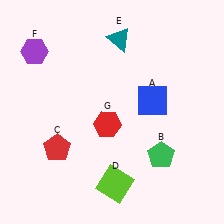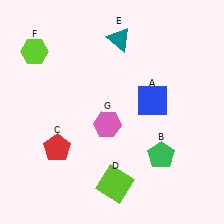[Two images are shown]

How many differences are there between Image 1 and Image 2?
There are 2 differences between the two images.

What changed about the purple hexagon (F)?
In Image 1, F is purple. In Image 2, it changed to lime.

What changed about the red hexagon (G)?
In Image 1, G is red. In Image 2, it changed to pink.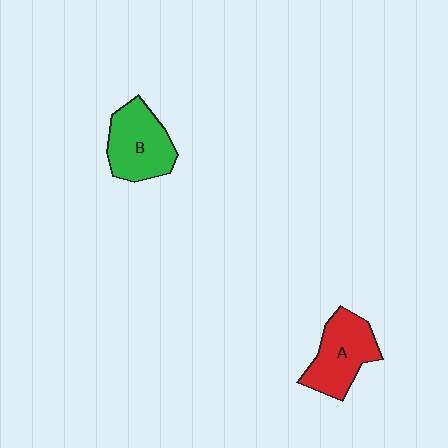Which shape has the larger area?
Shape B (green).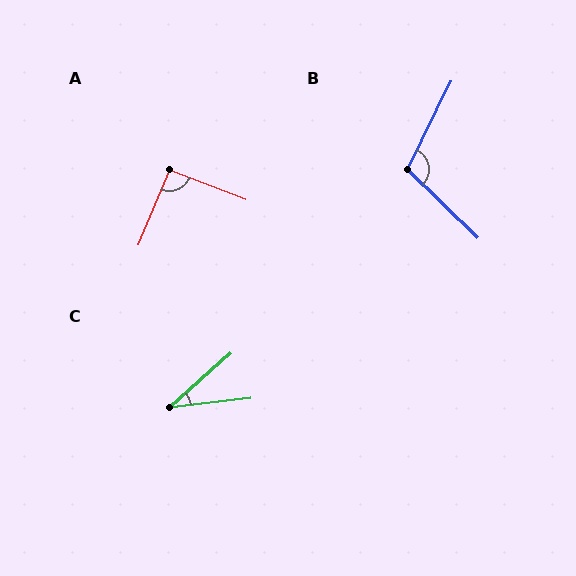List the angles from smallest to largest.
C (34°), A (92°), B (108°).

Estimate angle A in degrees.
Approximately 92 degrees.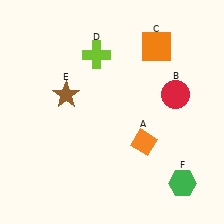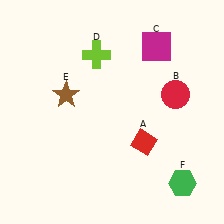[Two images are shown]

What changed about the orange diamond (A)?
In Image 1, A is orange. In Image 2, it changed to red.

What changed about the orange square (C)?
In Image 1, C is orange. In Image 2, it changed to magenta.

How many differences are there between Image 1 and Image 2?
There are 2 differences between the two images.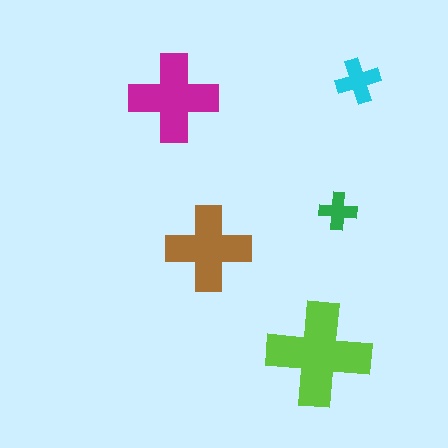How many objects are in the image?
There are 5 objects in the image.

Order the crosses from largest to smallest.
the lime one, the magenta one, the brown one, the cyan one, the green one.